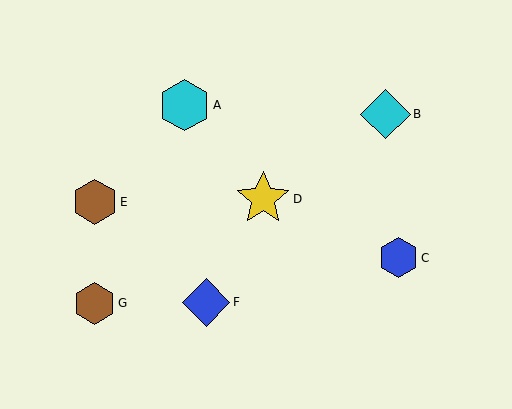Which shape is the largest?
The yellow star (labeled D) is the largest.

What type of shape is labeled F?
Shape F is a blue diamond.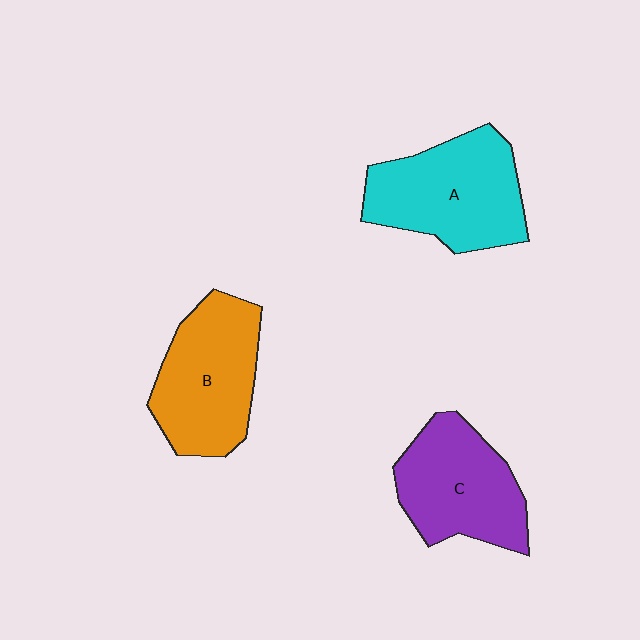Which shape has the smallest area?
Shape C (purple).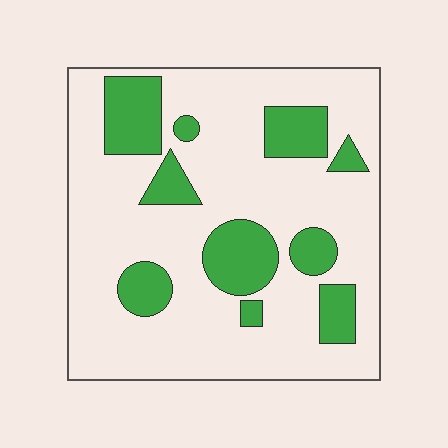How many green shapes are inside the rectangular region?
10.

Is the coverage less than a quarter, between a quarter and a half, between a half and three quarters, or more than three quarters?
Less than a quarter.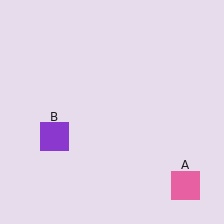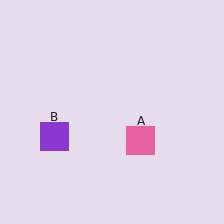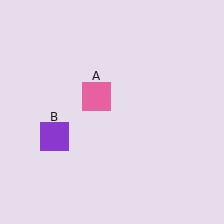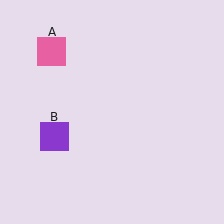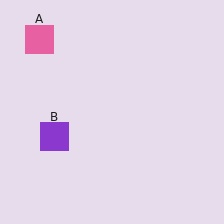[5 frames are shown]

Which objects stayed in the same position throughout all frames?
Purple square (object B) remained stationary.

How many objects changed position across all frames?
1 object changed position: pink square (object A).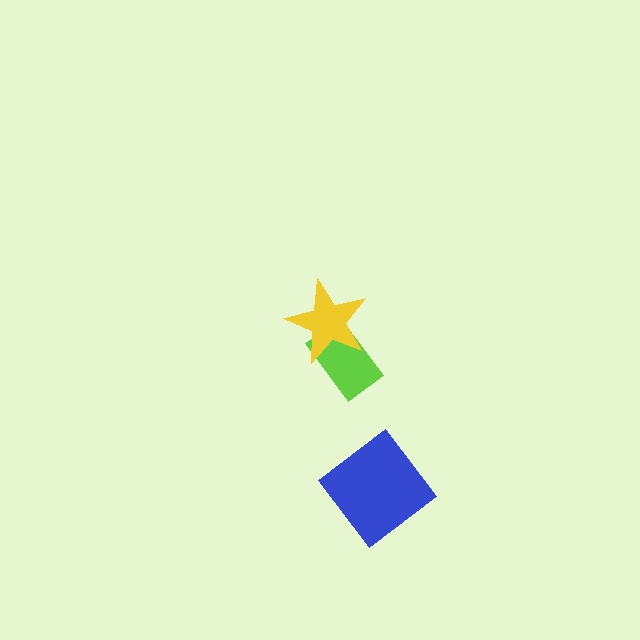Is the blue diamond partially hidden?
No, no other shape covers it.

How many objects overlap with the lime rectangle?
1 object overlaps with the lime rectangle.